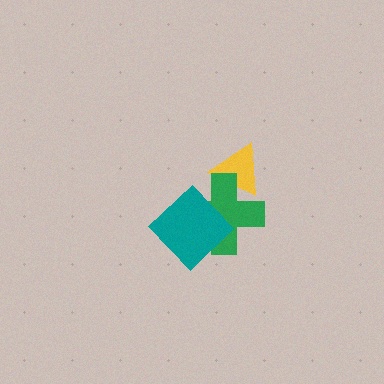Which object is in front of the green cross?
The teal diamond is in front of the green cross.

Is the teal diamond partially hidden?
No, no other shape covers it.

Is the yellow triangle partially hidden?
Yes, it is partially covered by another shape.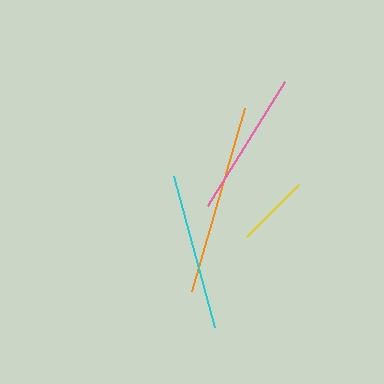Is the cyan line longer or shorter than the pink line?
The cyan line is longer than the pink line.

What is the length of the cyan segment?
The cyan segment is approximately 156 pixels long.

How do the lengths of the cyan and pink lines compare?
The cyan and pink lines are approximately the same length.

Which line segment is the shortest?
The yellow line is the shortest at approximately 74 pixels.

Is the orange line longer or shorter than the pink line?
The orange line is longer than the pink line.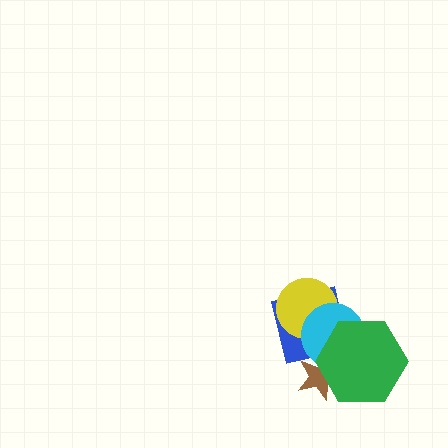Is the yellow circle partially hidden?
Yes, it is partially covered by another shape.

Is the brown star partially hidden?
Yes, it is partially covered by another shape.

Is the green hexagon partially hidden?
No, no other shape covers it.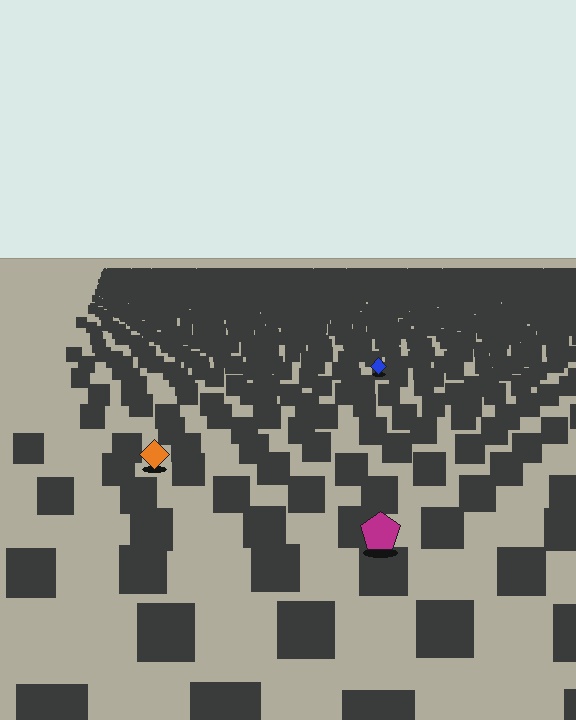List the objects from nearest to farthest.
From nearest to farthest: the magenta pentagon, the orange diamond, the blue diamond.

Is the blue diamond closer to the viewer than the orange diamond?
No. The orange diamond is closer — you can tell from the texture gradient: the ground texture is coarser near it.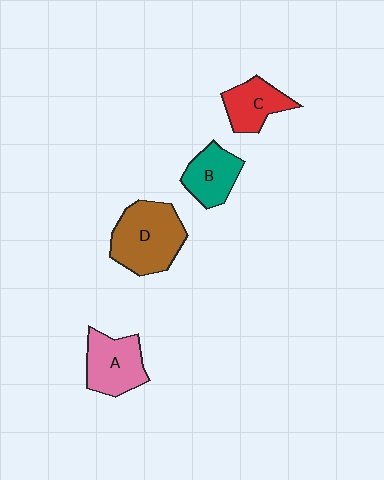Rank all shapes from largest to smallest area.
From largest to smallest: D (brown), A (pink), B (teal), C (red).